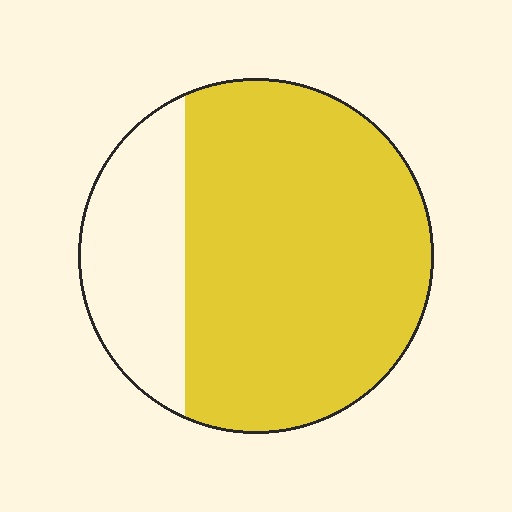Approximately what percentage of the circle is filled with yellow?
Approximately 75%.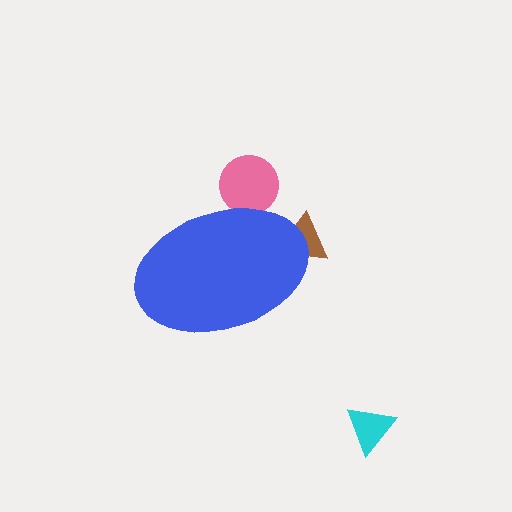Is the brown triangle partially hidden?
Yes, the brown triangle is partially hidden behind the blue ellipse.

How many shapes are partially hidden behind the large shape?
2 shapes are partially hidden.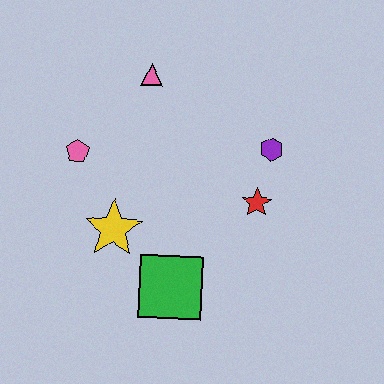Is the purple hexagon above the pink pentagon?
Yes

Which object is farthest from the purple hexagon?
The pink pentagon is farthest from the purple hexagon.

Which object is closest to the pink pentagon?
The yellow star is closest to the pink pentagon.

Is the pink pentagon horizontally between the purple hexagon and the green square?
No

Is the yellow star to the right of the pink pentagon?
Yes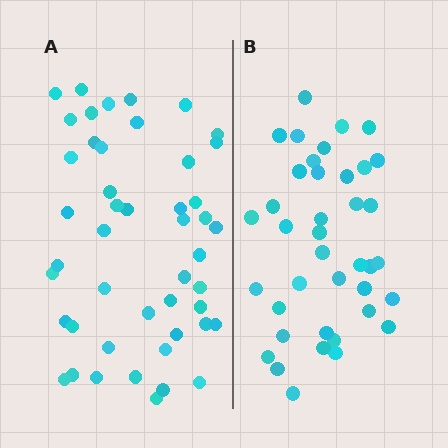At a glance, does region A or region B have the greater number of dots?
Region A (the left region) has more dots.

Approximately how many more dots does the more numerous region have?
Region A has roughly 8 or so more dots than region B.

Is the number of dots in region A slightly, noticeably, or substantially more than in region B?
Region A has only slightly more — the two regions are fairly close. The ratio is roughly 1.2 to 1.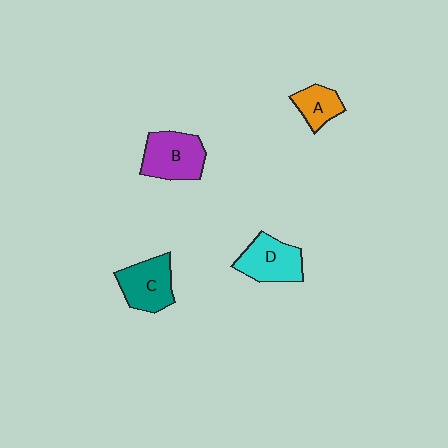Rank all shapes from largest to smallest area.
From largest to smallest: B (purple), D (cyan), C (teal), A (orange).